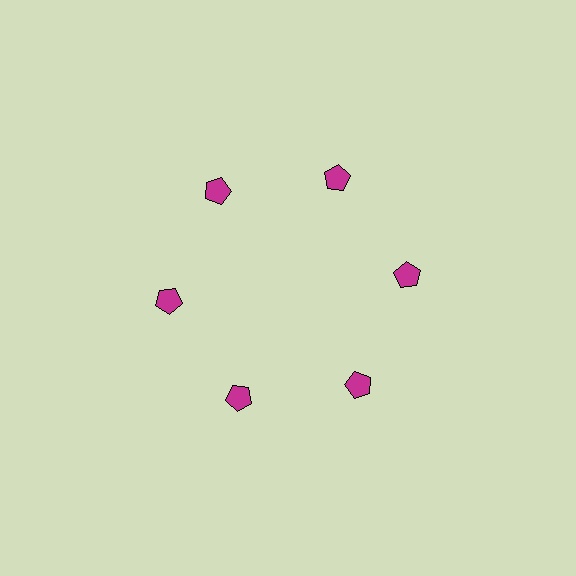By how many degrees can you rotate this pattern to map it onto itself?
The pattern maps onto itself every 60 degrees of rotation.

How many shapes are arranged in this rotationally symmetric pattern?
There are 6 shapes, arranged in 6 groups of 1.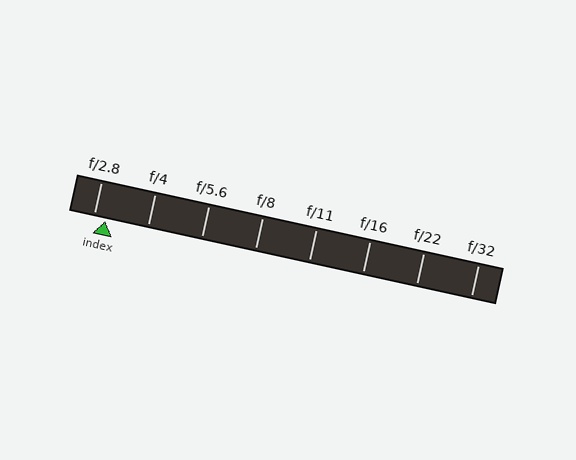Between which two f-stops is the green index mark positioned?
The index mark is between f/2.8 and f/4.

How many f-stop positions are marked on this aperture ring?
There are 8 f-stop positions marked.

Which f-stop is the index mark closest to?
The index mark is closest to f/2.8.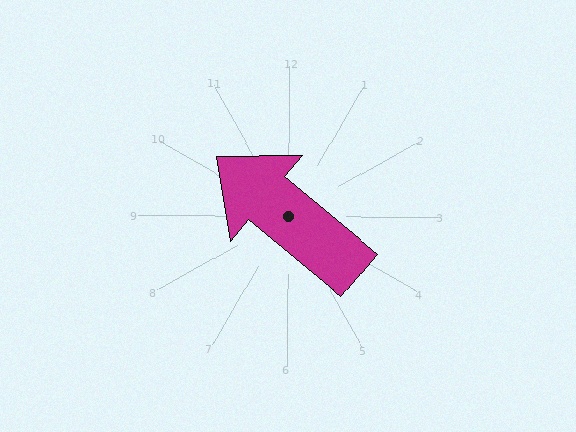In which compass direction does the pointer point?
Northwest.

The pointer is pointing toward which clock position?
Roughly 10 o'clock.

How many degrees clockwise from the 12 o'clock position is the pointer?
Approximately 310 degrees.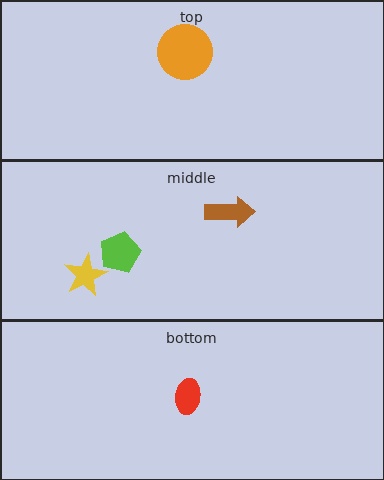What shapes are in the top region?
The orange circle.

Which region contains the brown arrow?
The middle region.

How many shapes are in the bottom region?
1.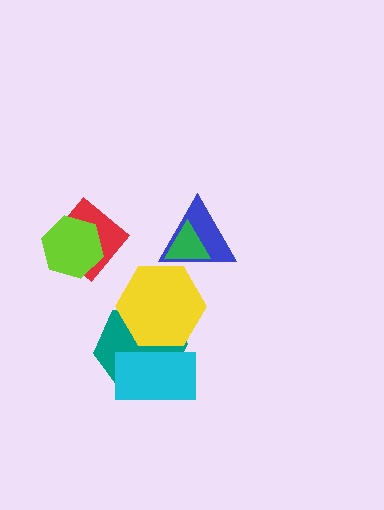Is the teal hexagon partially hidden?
Yes, it is partially covered by another shape.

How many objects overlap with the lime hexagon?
1 object overlaps with the lime hexagon.